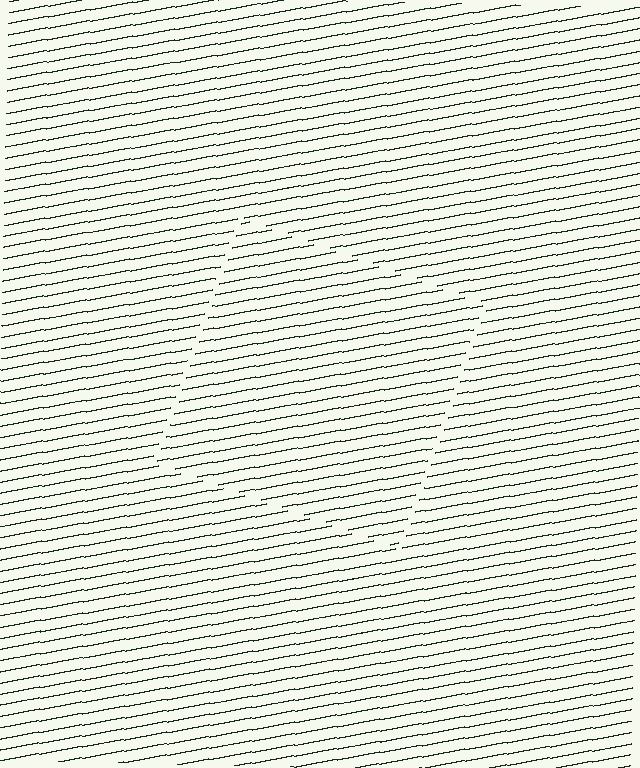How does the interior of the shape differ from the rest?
The interior of the shape contains the same grating, shifted by half a period — the contour is defined by the phase discontinuity where line-ends from the inner and outer gratings abut.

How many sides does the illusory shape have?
4 sides — the line-ends trace a square.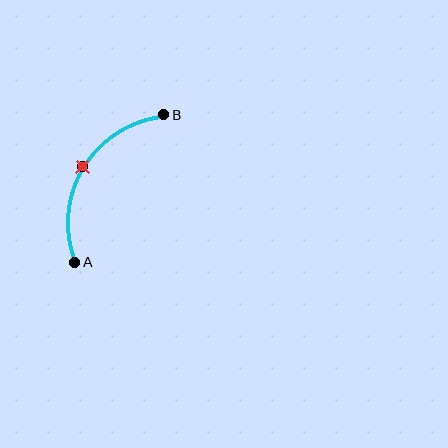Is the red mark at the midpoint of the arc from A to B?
Yes. The red mark lies on the arc at equal arc-length from both A and B — it is the arc midpoint.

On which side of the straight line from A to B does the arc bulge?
The arc bulges to the left of the straight line connecting A and B.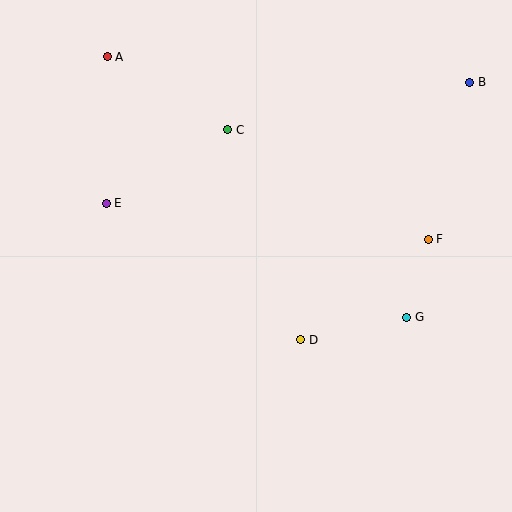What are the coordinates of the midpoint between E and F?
The midpoint between E and F is at (267, 221).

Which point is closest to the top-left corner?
Point A is closest to the top-left corner.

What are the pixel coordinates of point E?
Point E is at (106, 203).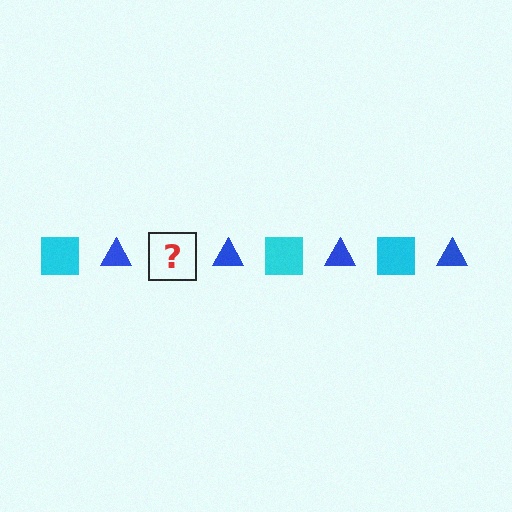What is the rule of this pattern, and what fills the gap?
The rule is that the pattern alternates between cyan square and blue triangle. The gap should be filled with a cyan square.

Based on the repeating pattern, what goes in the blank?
The blank should be a cyan square.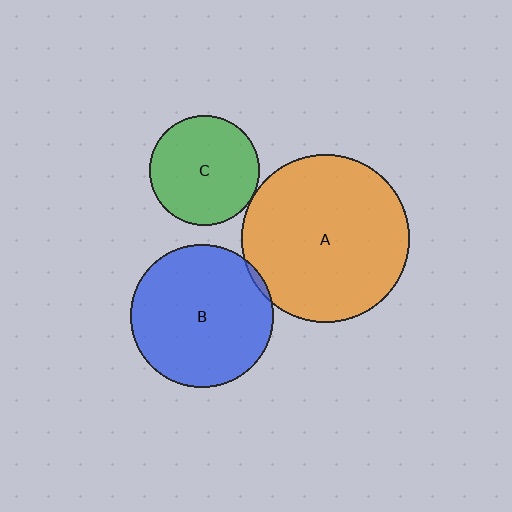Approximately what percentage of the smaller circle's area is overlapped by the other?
Approximately 5%.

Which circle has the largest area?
Circle A (orange).